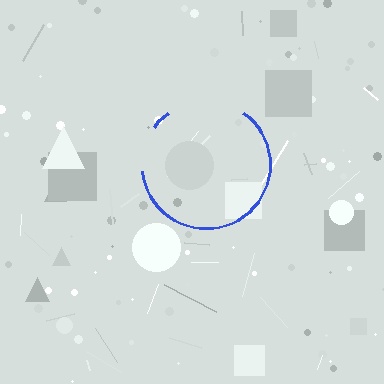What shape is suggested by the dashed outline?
The dashed outline suggests a circle.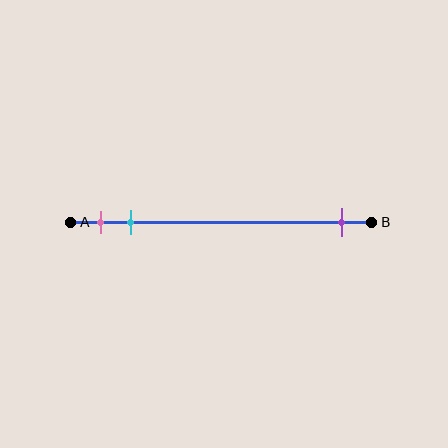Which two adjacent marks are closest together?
The pink and cyan marks are the closest adjacent pair.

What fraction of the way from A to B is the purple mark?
The purple mark is approximately 90% (0.9) of the way from A to B.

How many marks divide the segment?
There are 3 marks dividing the segment.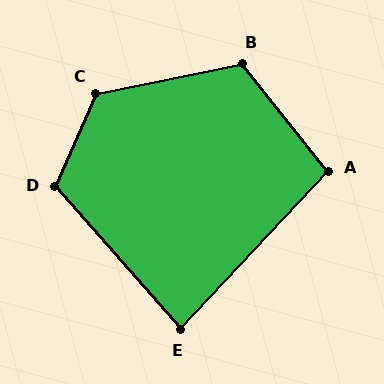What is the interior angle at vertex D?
Approximately 115 degrees (obtuse).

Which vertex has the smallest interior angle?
E, at approximately 85 degrees.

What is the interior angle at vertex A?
Approximately 98 degrees (obtuse).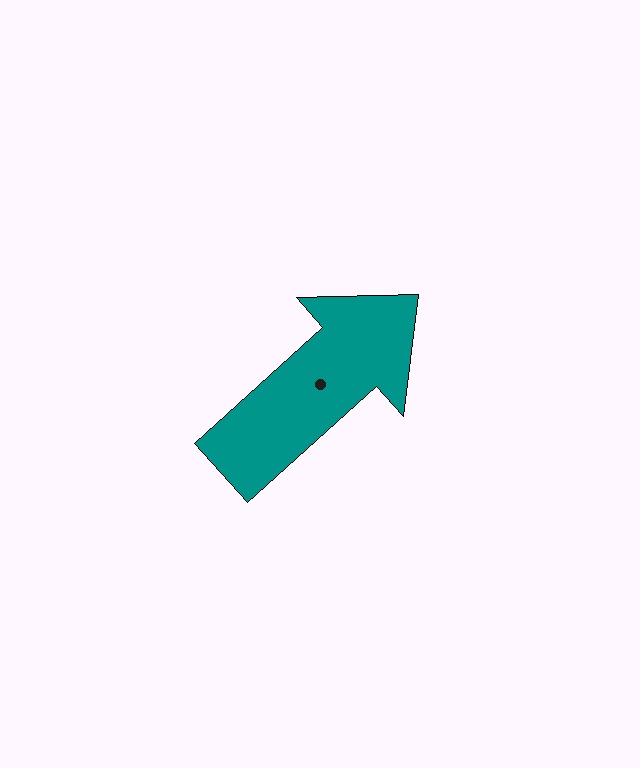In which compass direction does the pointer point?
Northeast.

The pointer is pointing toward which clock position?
Roughly 2 o'clock.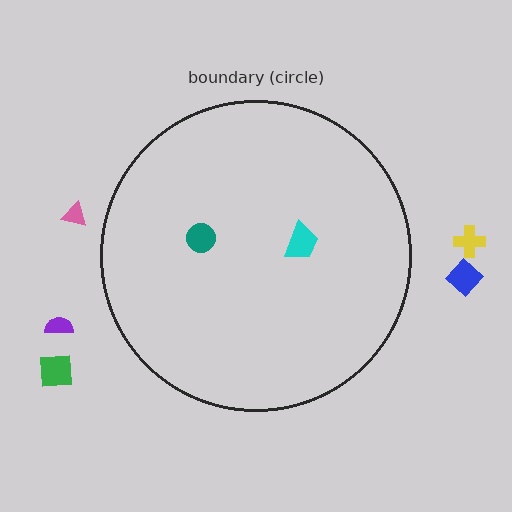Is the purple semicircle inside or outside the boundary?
Outside.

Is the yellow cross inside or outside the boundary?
Outside.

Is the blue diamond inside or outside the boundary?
Outside.